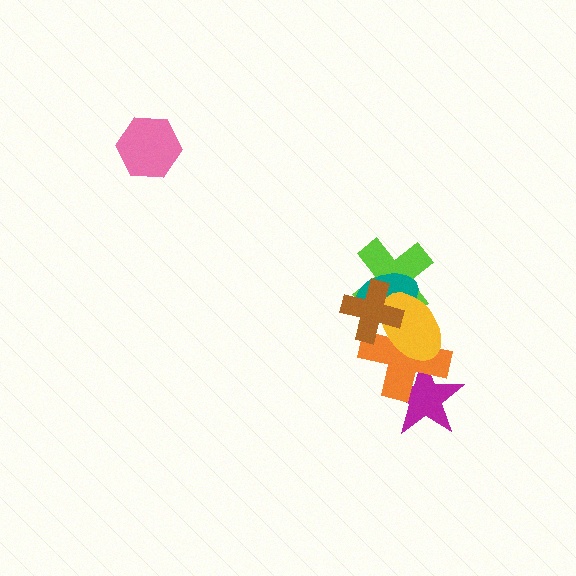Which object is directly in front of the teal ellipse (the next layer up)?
The yellow ellipse is directly in front of the teal ellipse.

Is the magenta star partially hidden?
Yes, it is partially covered by another shape.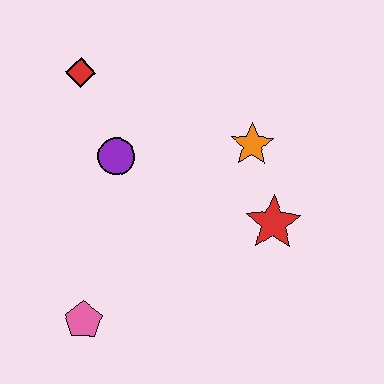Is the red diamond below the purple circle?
No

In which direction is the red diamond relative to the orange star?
The red diamond is to the left of the orange star.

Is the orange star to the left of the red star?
Yes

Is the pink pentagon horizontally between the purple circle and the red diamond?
Yes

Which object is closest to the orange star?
The red star is closest to the orange star.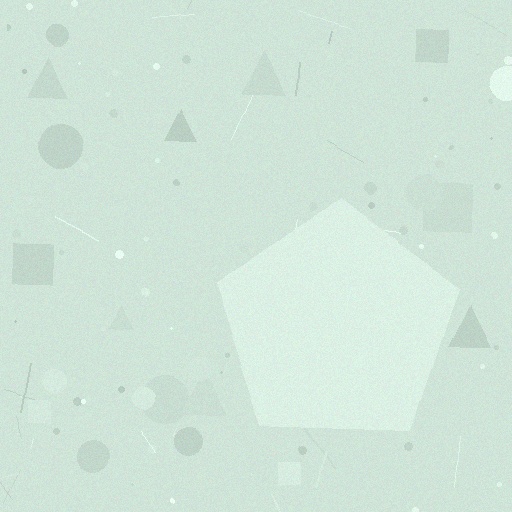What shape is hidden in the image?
A pentagon is hidden in the image.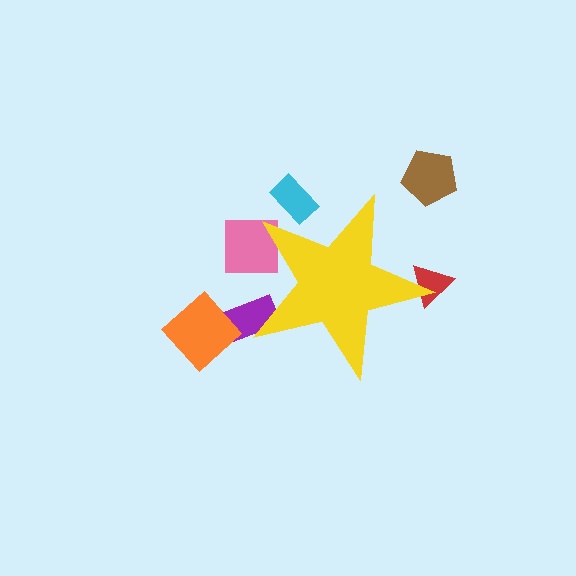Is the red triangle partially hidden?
Yes, the red triangle is partially hidden behind the yellow star.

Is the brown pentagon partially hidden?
No, the brown pentagon is fully visible.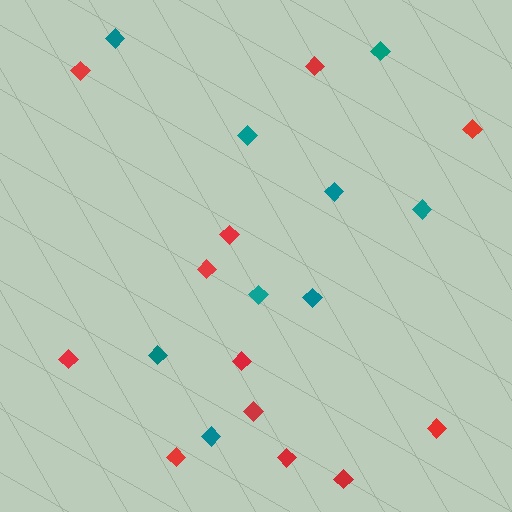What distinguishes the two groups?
There are 2 groups: one group of teal diamonds (9) and one group of red diamonds (12).